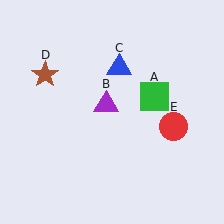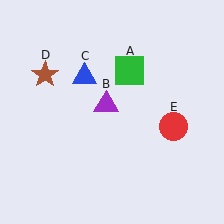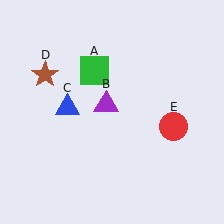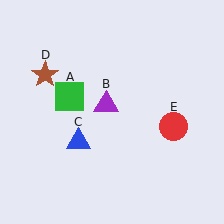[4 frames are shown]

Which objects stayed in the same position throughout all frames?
Purple triangle (object B) and brown star (object D) and red circle (object E) remained stationary.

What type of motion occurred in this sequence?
The green square (object A), blue triangle (object C) rotated counterclockwise around the center of the scene.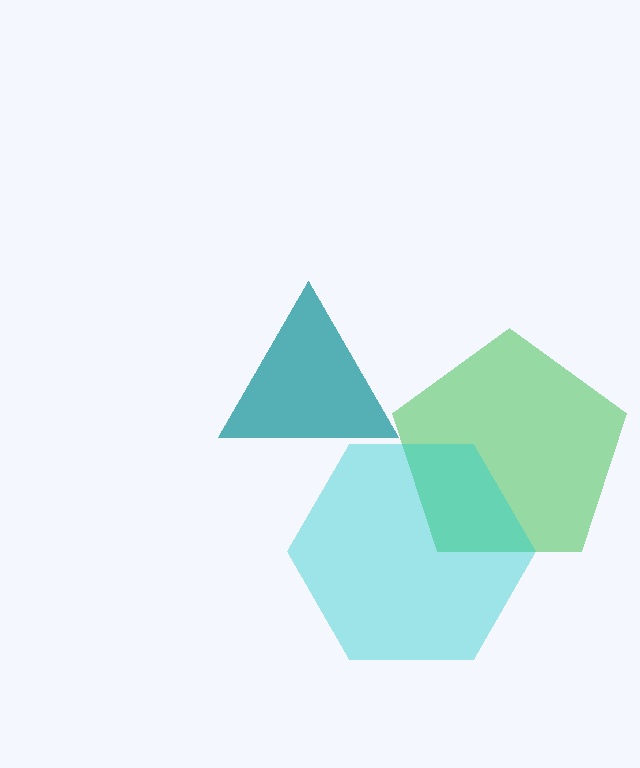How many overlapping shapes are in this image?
There are 3 overlapping shapes in the image.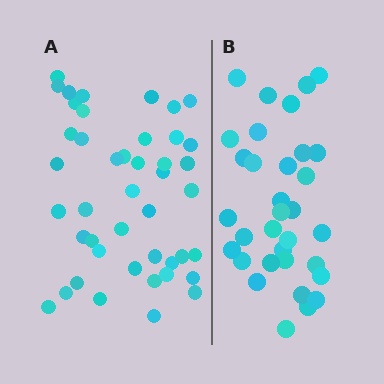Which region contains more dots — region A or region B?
Region A (the left region) has more dots.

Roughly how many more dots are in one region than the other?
Region A has roughly 12 or so more dots than region B.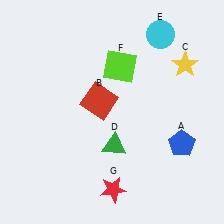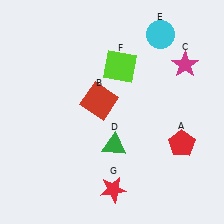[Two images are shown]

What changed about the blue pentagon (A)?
In Image 1, A is blue. In Image 2, it changed to red.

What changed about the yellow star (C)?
In Image 1, C is yellow. In Image 2, it changed to magenta.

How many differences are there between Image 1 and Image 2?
There are 2 differences between the two images.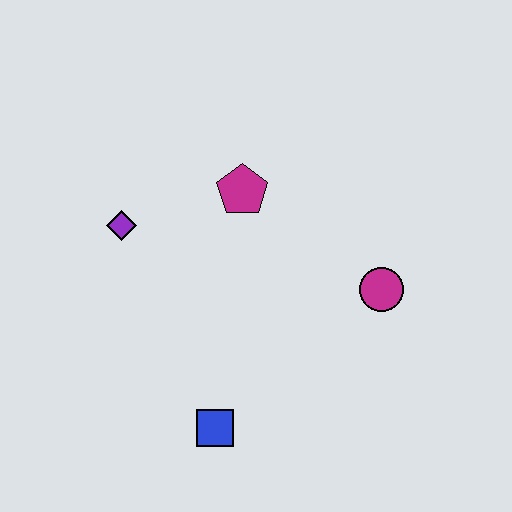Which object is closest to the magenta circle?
The magenta pentagon is closest to the magenta circle.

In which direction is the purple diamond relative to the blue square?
The purple diamond is above the blue square.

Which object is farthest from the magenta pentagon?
The blue square is farthest from the magenta pentagon.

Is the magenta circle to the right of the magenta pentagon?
Yes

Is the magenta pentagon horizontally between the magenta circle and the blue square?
Yes